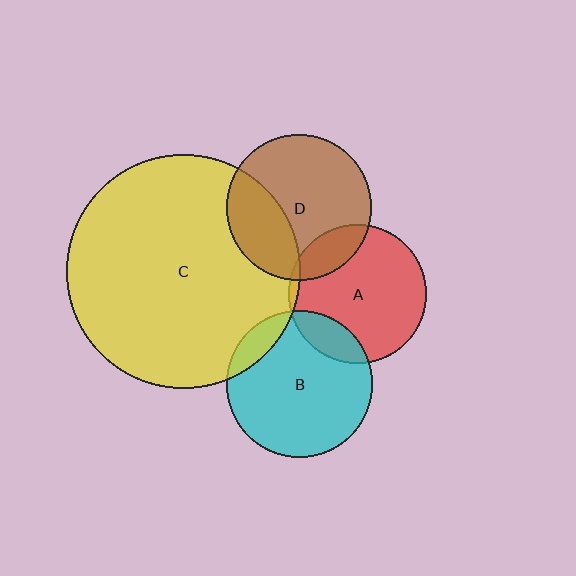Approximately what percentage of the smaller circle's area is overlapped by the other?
Approximately 15%.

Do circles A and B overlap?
Yes.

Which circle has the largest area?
Circle C (yellow).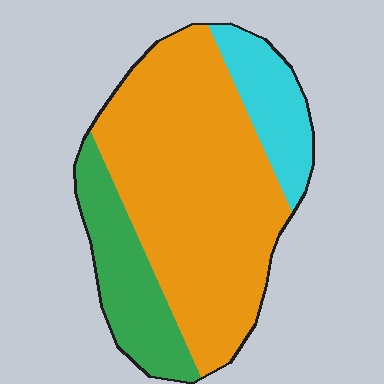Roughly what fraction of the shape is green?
Green takes up about one fifth (1/5) of the shape.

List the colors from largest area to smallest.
From largest to smallest: orange, green, cyan.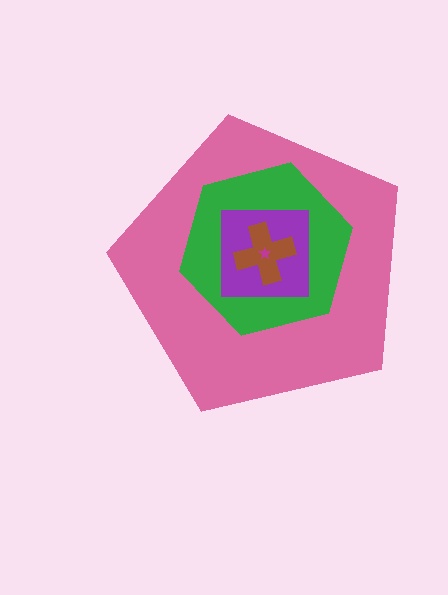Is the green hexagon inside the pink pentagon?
Yes.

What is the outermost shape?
The pink pentagon.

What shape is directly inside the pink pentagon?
The green hexagon.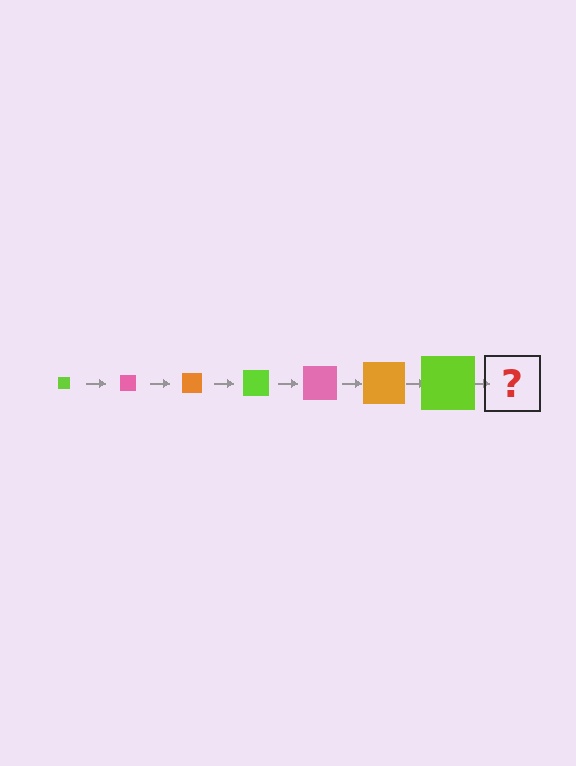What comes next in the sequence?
The next element should be a pink square, larger than the previous one.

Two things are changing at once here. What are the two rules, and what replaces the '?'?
The two rules are that the square grows larger each step and the color cycles through lime, pink, and orange. The '?' should be a pink square, larger than the previous one.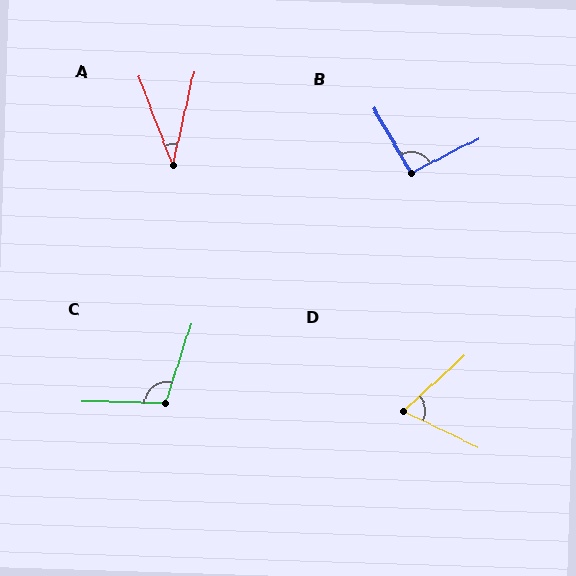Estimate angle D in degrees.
Approximately 68 degrees.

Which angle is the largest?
C, at approximately 106 degrees.